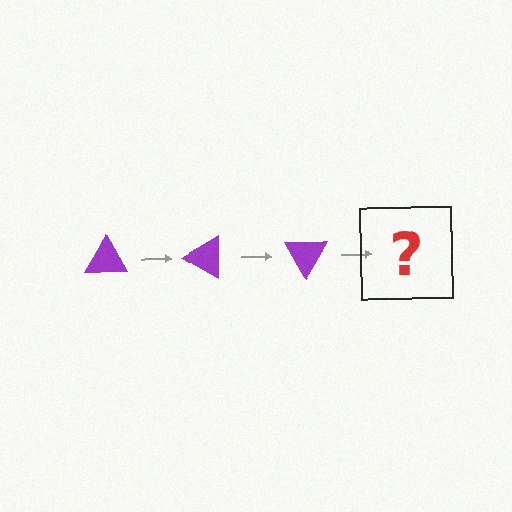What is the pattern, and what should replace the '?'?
The pattern is that the triangle rotates 30 degrees each step. The '?' should be a purple triangle rotated 90 degrees.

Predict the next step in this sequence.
The next step is a purple triangle rotated 90 degrees.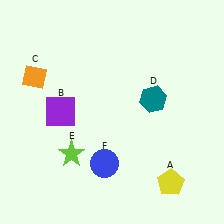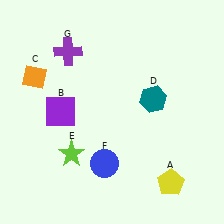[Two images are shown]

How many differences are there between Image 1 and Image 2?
There is 1 difference between the two images.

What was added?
A purple cross (G) was added in Image 2.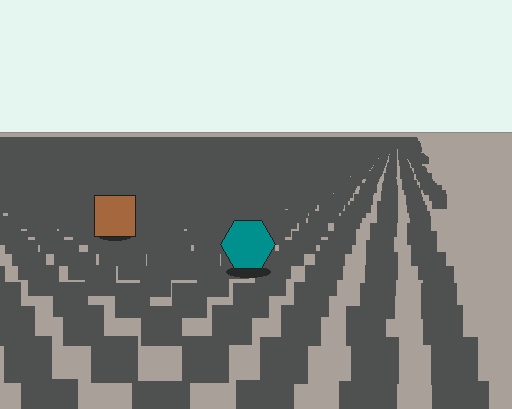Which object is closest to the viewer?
The teal hexagon is closest. The texture marks near it are larger and more spread out.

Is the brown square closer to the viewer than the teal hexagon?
No. The teal hexagon is closer — you can tell from the texture gradient: the ground texture is coarser near it.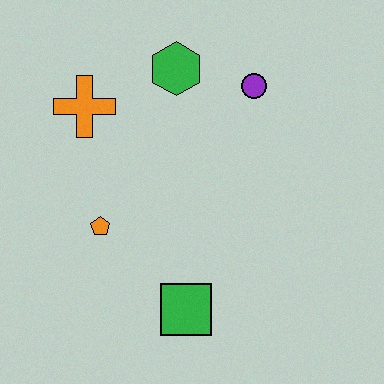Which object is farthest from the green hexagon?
The green square is farthest from the green hexagon.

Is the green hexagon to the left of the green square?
Yes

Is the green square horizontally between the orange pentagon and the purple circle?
Yes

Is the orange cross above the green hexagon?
No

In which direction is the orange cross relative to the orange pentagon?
The orange cross is above the orange pentagon.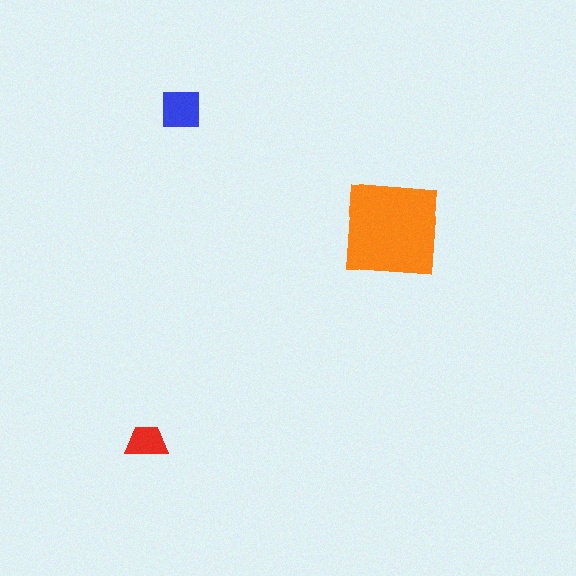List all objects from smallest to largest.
The red trapezoid, the blue square, the orange square.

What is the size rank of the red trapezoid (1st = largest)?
3rd.